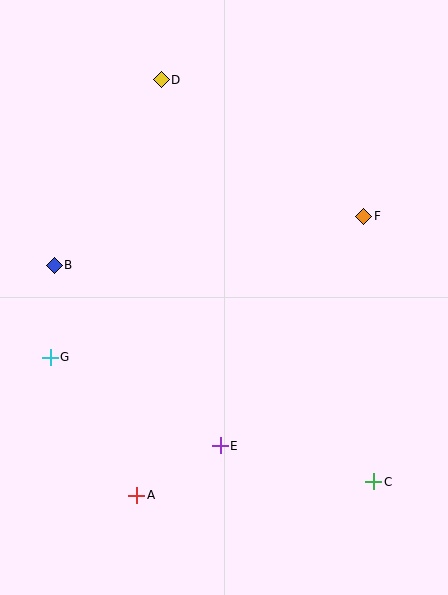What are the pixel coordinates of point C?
Point C is at (374, 482).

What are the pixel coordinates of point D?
Point D is at (161, 80).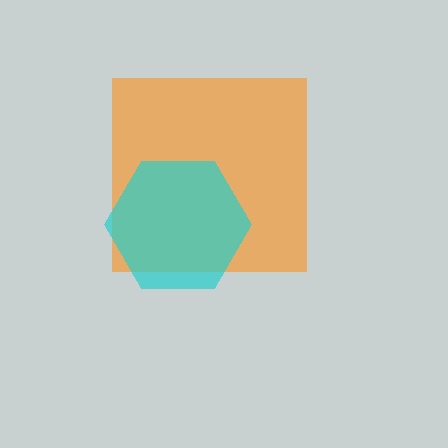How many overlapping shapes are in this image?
There are 2 overlapping shapes in the image.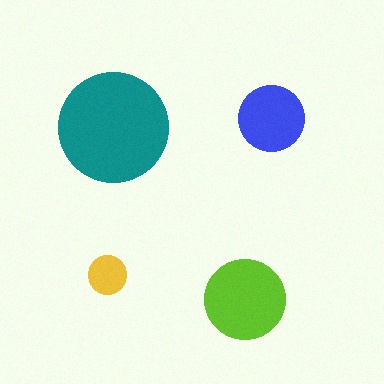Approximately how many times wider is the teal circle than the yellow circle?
About 3 times wider.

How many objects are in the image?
There are 4 objects in the image.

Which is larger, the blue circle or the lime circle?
The lime one.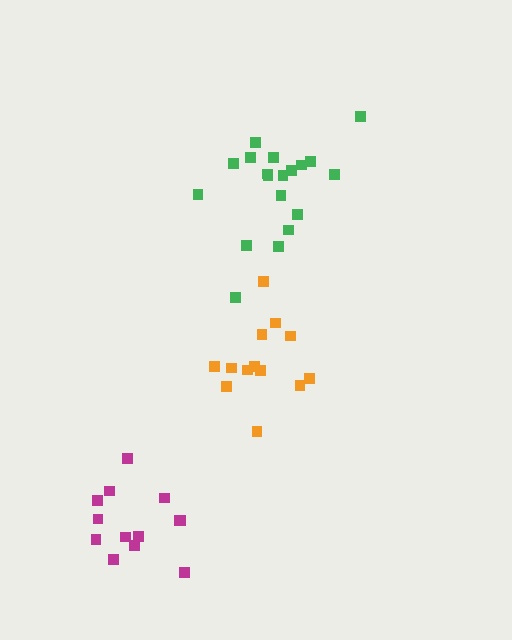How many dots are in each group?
Group 1: 13 dots, Group 2: 13 dots, Group 3: 19 dots (45 total).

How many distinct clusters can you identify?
There are 3 distinct clusters.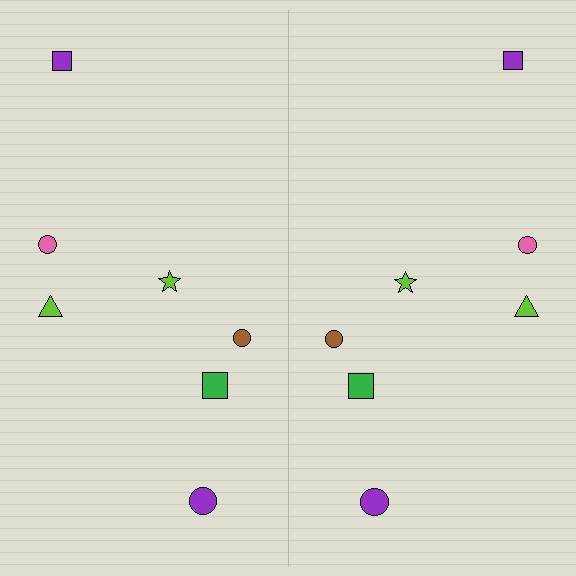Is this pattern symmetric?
Yes, this pattern has bilateral (reflection) symmetry.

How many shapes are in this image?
There are 14 shapes in this image.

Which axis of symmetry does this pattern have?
The pattern has a vertical axis of symmetry running through the center of the image.